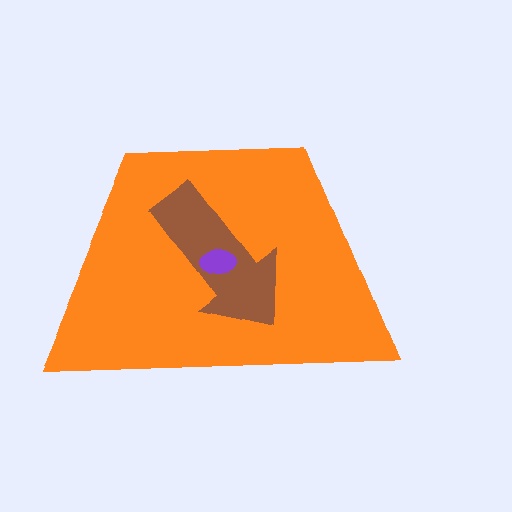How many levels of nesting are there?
3.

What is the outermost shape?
The orange trapezoid.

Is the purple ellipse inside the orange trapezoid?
Yes.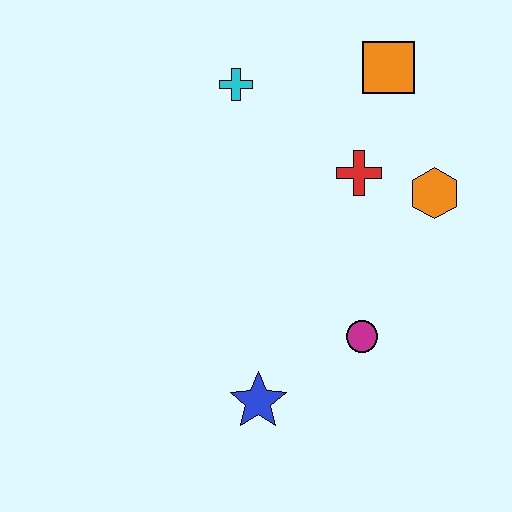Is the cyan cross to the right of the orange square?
No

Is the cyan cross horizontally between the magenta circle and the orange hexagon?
No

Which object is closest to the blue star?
The magenta circle is closest to the blue star.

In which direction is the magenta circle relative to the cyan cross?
The magenta circle is below the cyan cross.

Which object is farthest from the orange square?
The blue star is farthest from the orange square.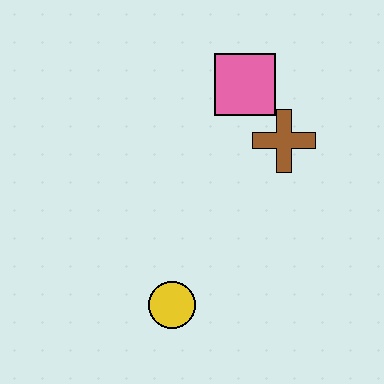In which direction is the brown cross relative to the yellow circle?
The brown cross is above the yellow circle.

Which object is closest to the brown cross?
The pink square is closest to the brown cross.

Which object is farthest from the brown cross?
The yellow circle is farthest from the brown cross.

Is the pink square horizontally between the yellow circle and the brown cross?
Yes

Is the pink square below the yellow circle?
No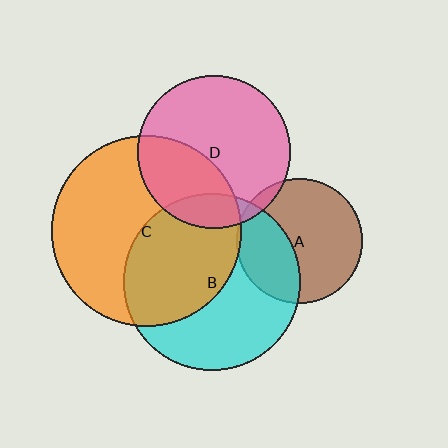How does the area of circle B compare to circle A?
Approximately 2.0 times.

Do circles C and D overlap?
Yes.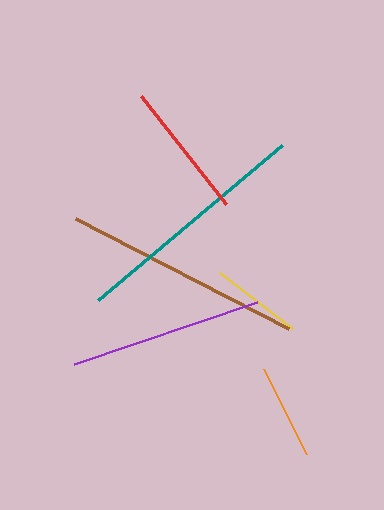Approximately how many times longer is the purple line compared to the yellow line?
The purple line is approximately 2.1 times the length of the yellow line.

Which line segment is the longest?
The teal line is the longest at approximately 241 pixels.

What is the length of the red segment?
The red segment is approximately 137 pixels long.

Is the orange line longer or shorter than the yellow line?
The orange line is longer than the yellow line.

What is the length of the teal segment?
The teal segment is approximately 241 pixels long.